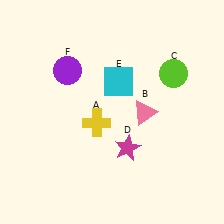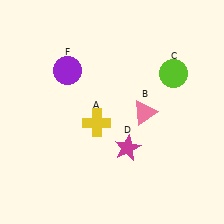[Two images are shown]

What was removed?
The cyan square (E) was removed in Image 2.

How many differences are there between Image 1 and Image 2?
There is 1 difference between the two images.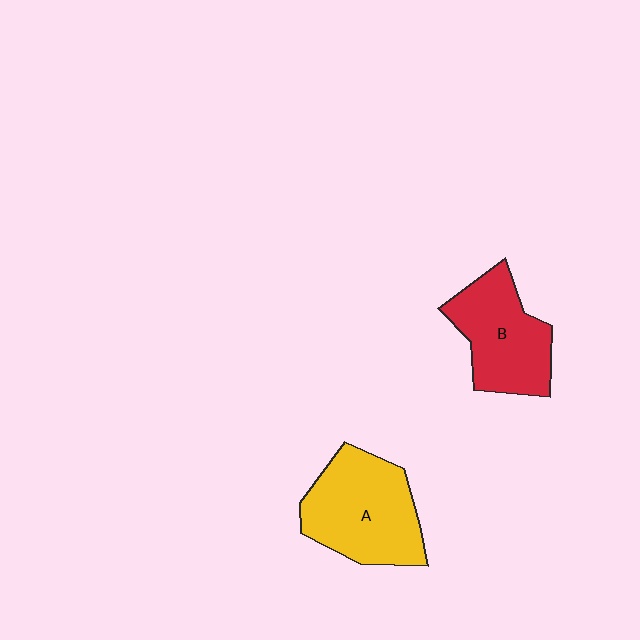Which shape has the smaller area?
Shape B (red).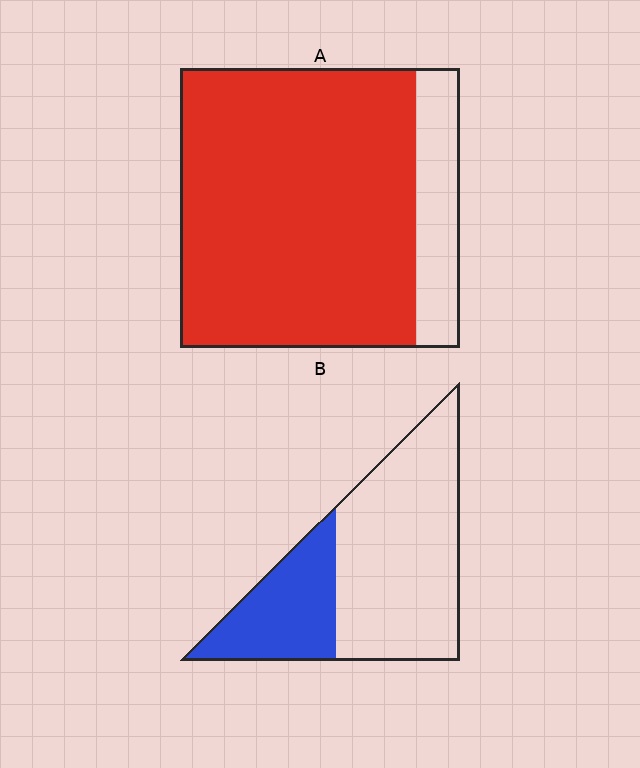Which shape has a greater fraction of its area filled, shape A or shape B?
Shape A.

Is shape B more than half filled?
No.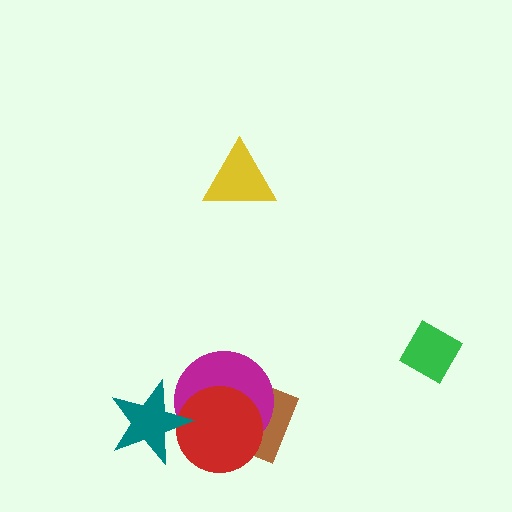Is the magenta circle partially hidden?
Yes, it is partially covered by another shape.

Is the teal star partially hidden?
No, no other shape covers it.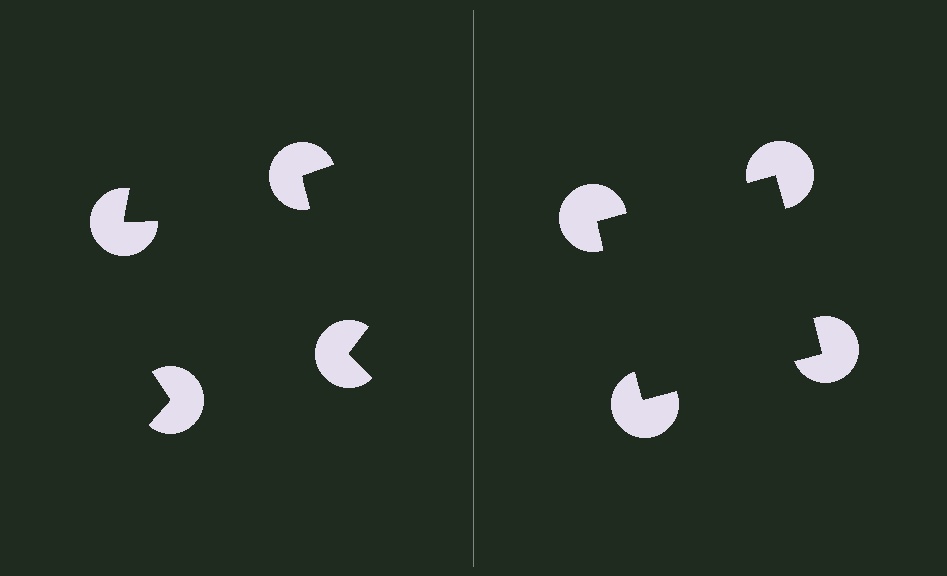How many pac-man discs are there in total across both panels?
8 — 4 on each side.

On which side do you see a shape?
An illusory square appears on the right side. On the left side the wedge cuts are rotated, so no coherent shape forms.